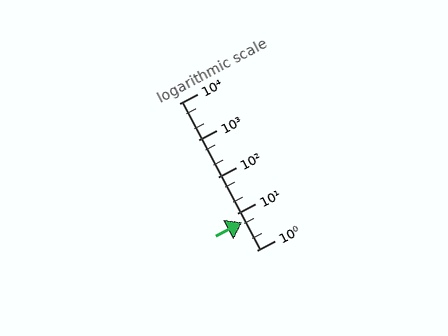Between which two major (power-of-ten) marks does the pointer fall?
The pointer is between 1 and 10.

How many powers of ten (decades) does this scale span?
The scale spans 4 decades, from 1 to 10000.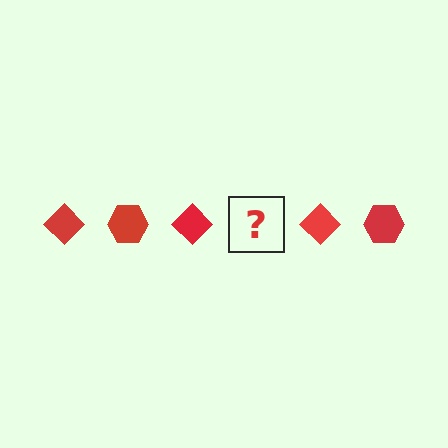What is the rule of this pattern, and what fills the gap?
The rule is that the pattern cycles through diamond, hexagon shapes in red. The gap should be filled with a red hexagon.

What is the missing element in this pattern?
The missing element is a red hexagon.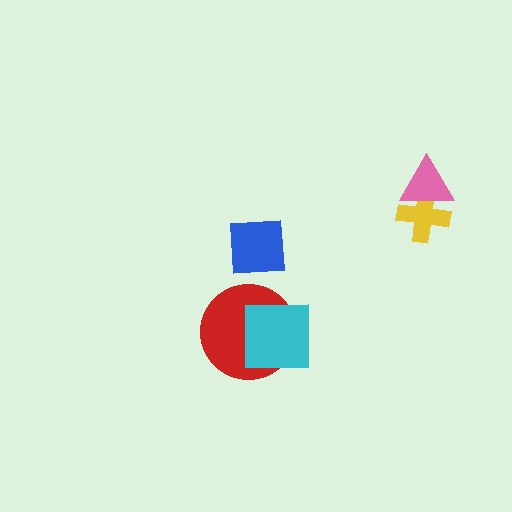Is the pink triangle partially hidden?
No, no other shape covers it.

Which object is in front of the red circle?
The cyan square is in front of the red circle.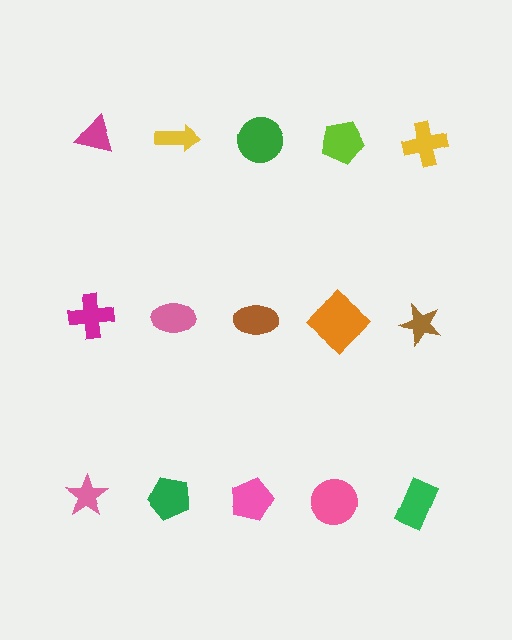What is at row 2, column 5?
A brown star.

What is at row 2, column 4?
An orange diamond.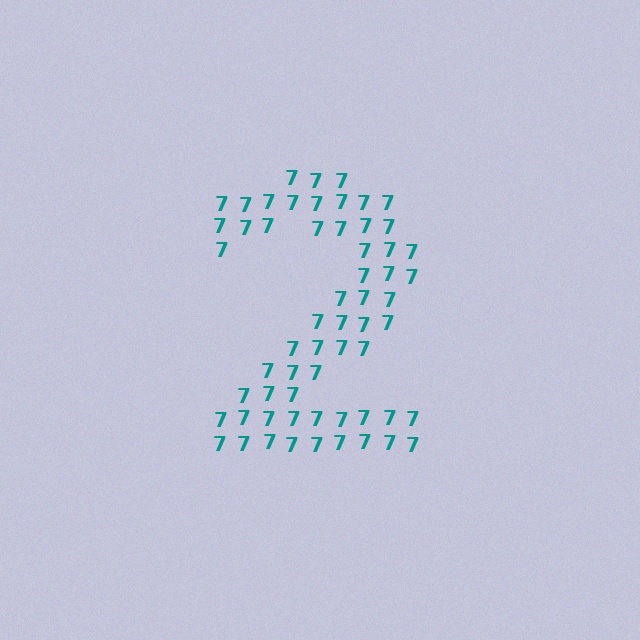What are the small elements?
The small elements are digit 7's.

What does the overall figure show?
The overall figure shows the digit 2.